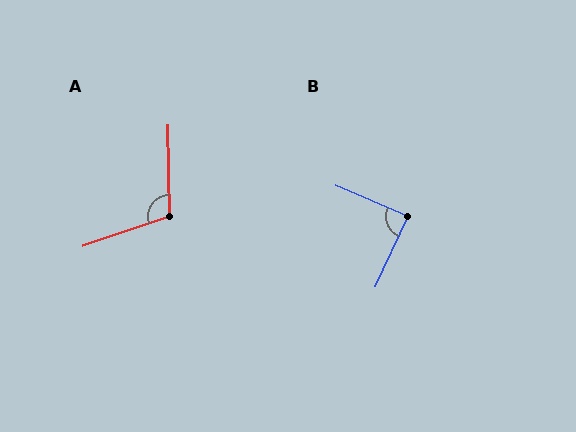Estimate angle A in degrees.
Approximately 108 degrees.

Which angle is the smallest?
B, at approximately 88 degrees.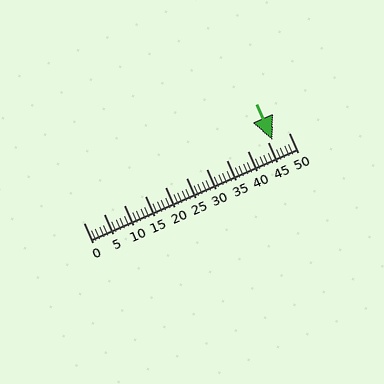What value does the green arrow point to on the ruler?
The green arrow points to approximately 46.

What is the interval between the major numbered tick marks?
The major tick marks are spaced 5 units apart.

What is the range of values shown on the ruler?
The ruler shows values from 0 to 50.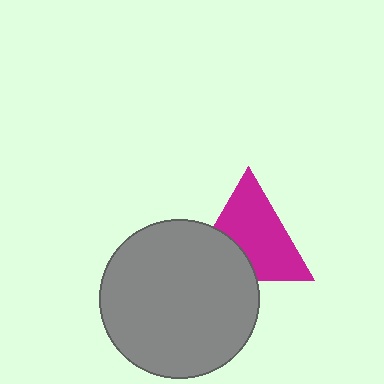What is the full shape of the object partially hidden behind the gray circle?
The partially hidden object is a magenta triangle.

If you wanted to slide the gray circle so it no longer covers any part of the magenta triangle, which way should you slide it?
Slide it down — that is the most direct way to separate the two shapes.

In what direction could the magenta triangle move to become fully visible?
The magenta triangle could move up. That would shift it out from behind the gray circle entirely.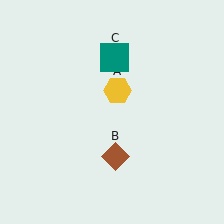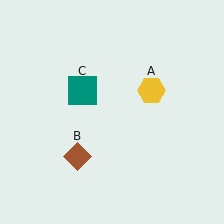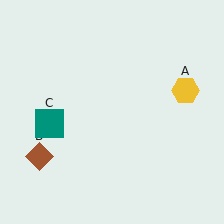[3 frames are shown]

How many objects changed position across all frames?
3 objects changed position: yellow hexagon (object A), brown diamond (object B), teal square (object C).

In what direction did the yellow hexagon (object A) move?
The yellow hexagon (object A) moved right.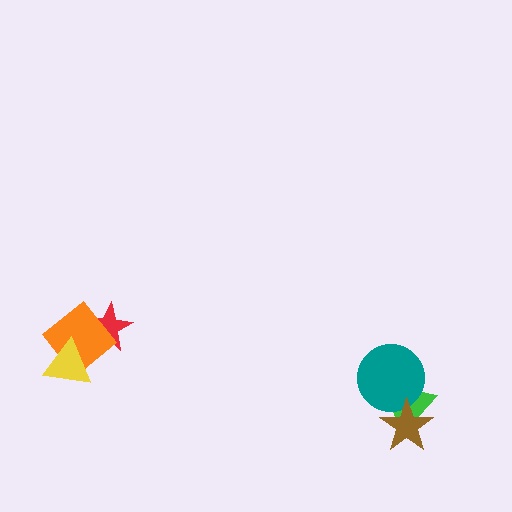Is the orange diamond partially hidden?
Yes, it is partially covered by another shape.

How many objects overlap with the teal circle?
2 objects overlap with the teal circle.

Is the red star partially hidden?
Yes, it is partially covered by another shape.